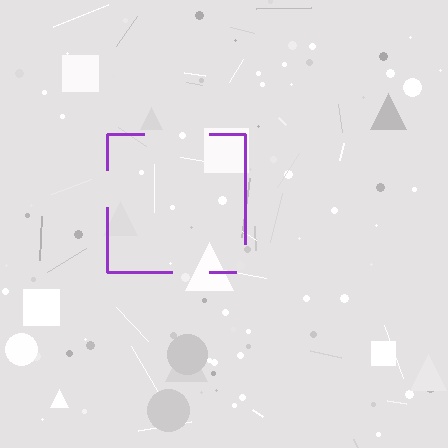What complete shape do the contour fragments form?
The contour fragments form a square.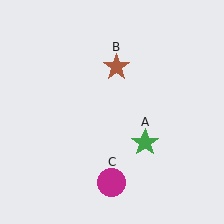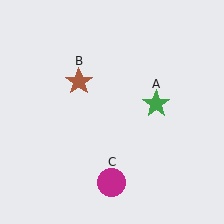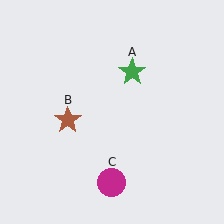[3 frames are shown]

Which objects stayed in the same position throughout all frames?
Magenta circle (object C) remained stationary.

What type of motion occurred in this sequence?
The green star (object A), brown star (object B) rotated counterclockwise around the center of the scene.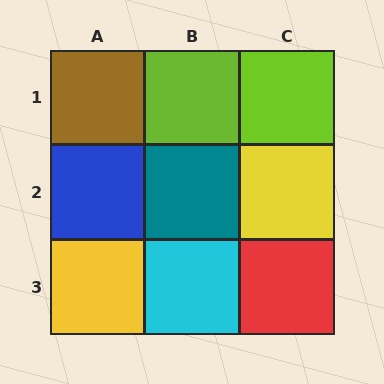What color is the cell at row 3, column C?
Red.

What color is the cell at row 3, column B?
Cyan.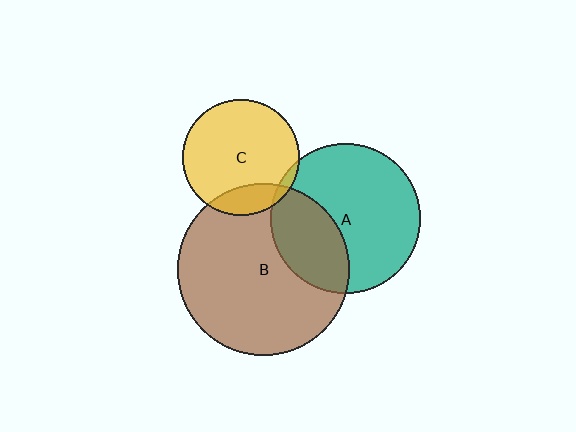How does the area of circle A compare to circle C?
Approximately 1.6 times.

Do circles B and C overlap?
Yes.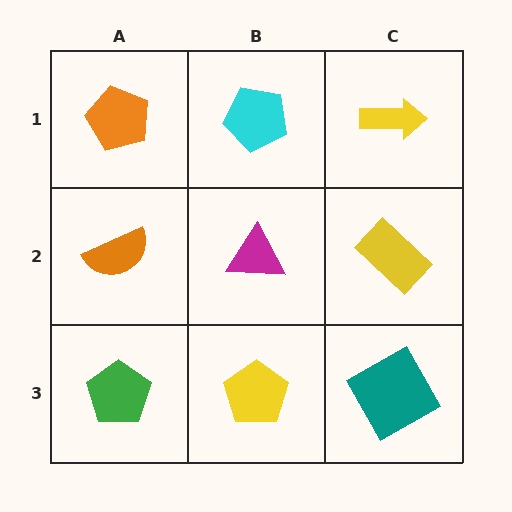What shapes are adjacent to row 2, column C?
A yellow arrow (row 1, column C), a teal square (row 3, column C), a magenta triangle (row 2, column B).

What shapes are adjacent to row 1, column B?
A magenta triangle (row 2, column B), an orange pentagon (row 1, column A), a yellow arrow (row 1, column C).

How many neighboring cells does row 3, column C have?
2.